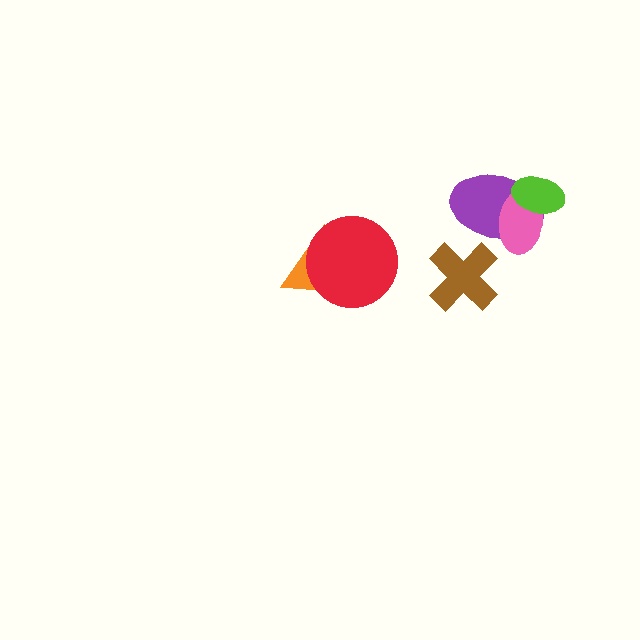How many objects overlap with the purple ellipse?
2 objects overlap with the purple ellipse.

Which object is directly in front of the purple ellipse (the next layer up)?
The pink ellipse is directly in front of the purple ellipse.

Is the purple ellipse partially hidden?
Yes, it is partially covered by another shape.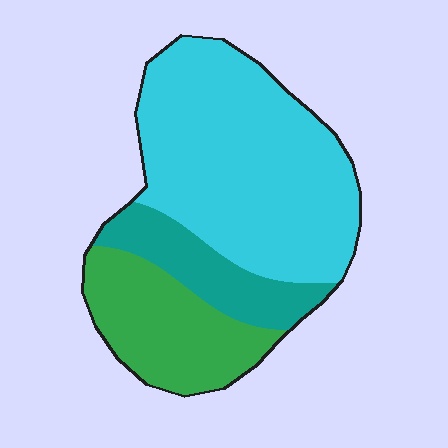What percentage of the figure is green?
Green takes up between a quarter and a half of the figure.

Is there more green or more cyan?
Cyan.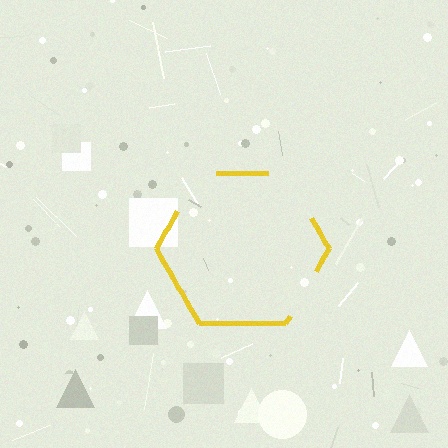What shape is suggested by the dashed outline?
The dashed outline suggests a hexagon.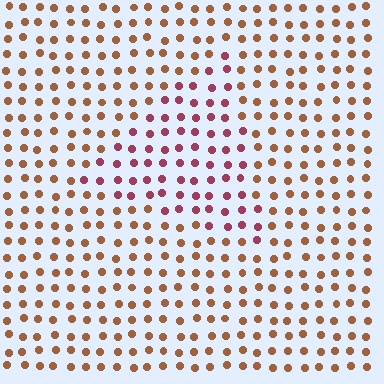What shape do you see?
I see a triangle.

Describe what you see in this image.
The image is filled with small brown elements in a uniform arrangement. A triangle-shaped region is visible where the elements are tinted to a slightly different hue, forming a subtle color boundary.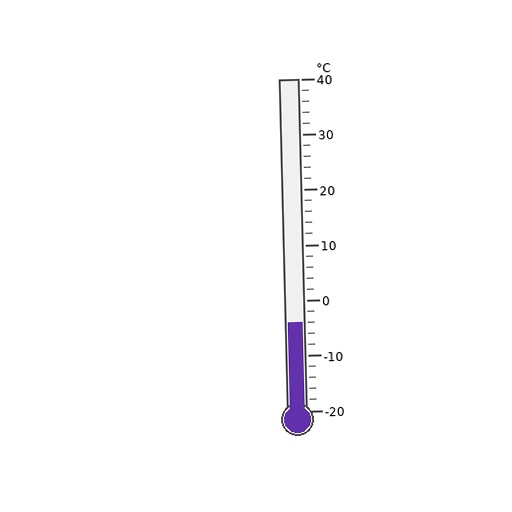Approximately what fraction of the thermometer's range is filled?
The thermometer is filled to approximately 25% of its range.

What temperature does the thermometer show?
The thermometer shows approximately -4°C.